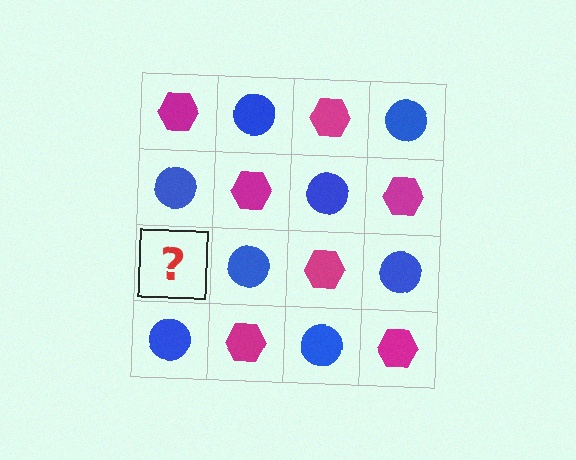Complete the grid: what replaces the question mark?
The question mark should be replaced with a magenta hexagon.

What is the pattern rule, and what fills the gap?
The rule is that it alternates magenta hexagon and blue circle in a checkerboard pattern. The gap should be filled with a magenta hexagon.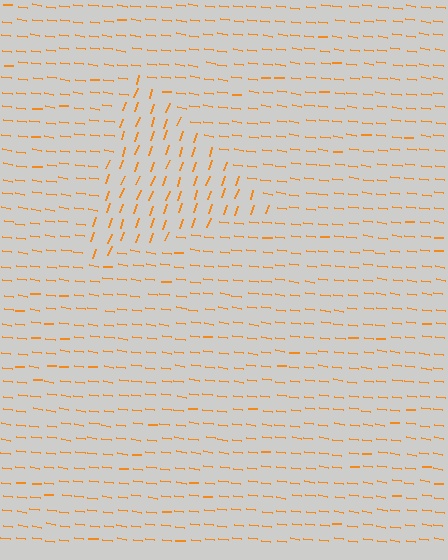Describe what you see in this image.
The image is filled with small orange line segments. A triangle region in the image has lines oriented differently from the surrounding lines, creating a visible texture boundary.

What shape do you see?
I see a triangle.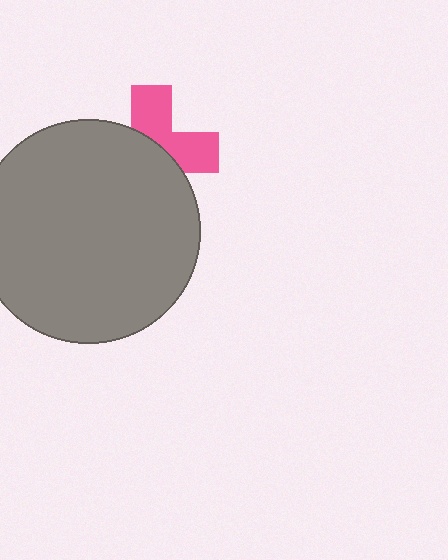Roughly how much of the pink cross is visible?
A small part of it is visible (roughly 43%).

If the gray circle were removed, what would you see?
You would see the complete pink cross.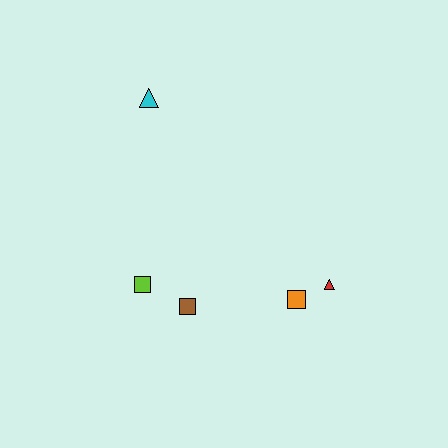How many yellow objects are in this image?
There are no yellow objects.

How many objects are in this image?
There are 5 objects.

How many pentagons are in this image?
There are no pentagons.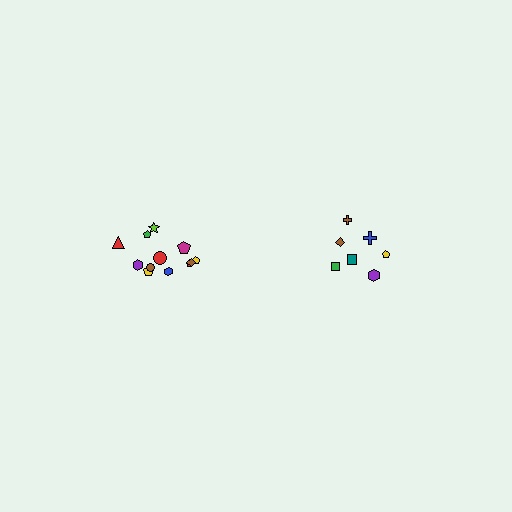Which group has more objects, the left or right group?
The left group.